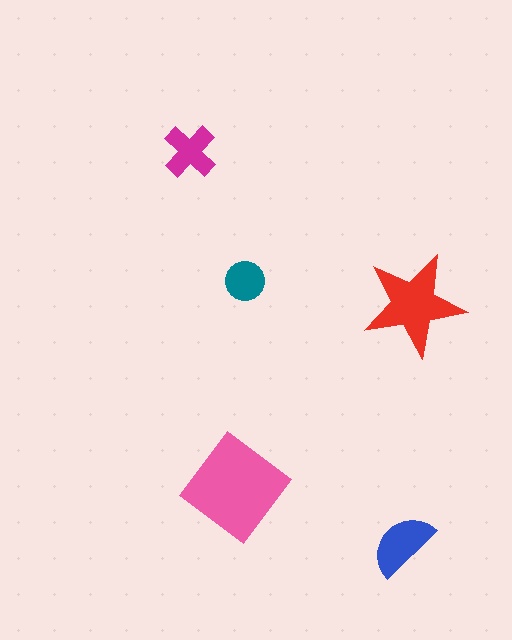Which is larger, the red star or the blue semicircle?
The red star.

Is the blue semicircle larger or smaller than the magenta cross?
Larger.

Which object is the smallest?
The teal circle.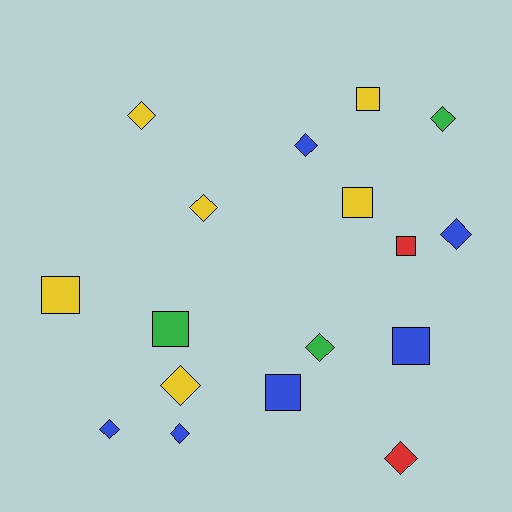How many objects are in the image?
There are 17 objects.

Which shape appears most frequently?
Diamond, with 10 objects.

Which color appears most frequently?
Yellow, with 6 objects.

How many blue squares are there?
There are 2 blue squares.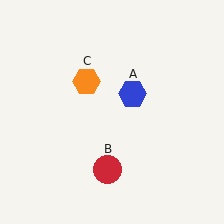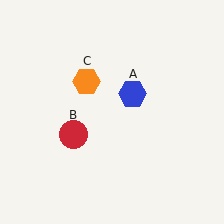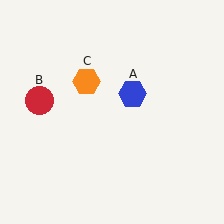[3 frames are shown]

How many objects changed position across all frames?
1 object changed position: red circle (object B).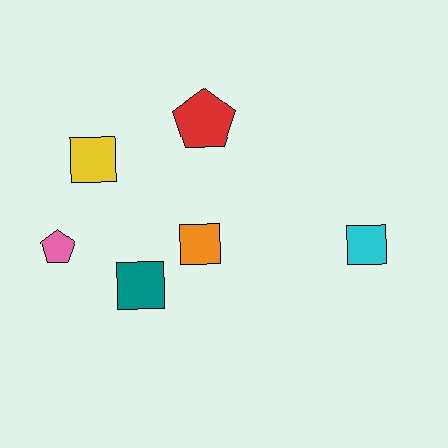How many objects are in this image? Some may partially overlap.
There are 6 objects.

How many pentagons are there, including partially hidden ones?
There are 2 pentagons.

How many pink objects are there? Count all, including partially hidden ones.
There is 1 pink object.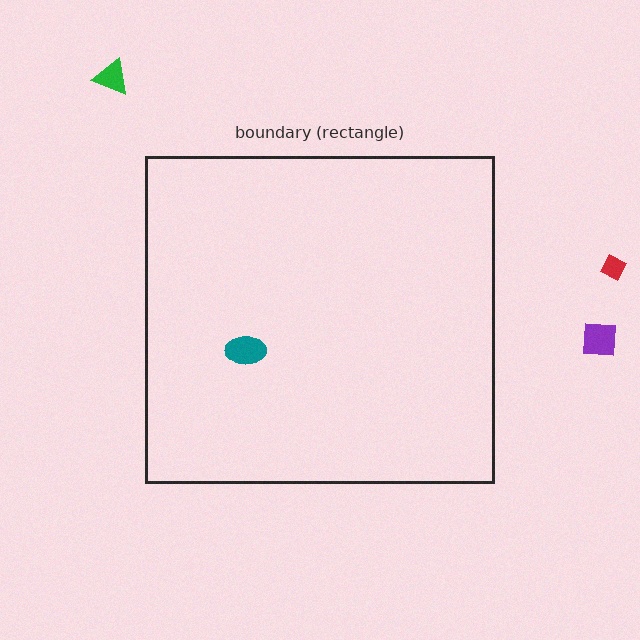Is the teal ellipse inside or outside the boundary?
Inside.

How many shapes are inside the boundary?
1 inside, 3 outside.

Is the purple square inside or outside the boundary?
Outside.